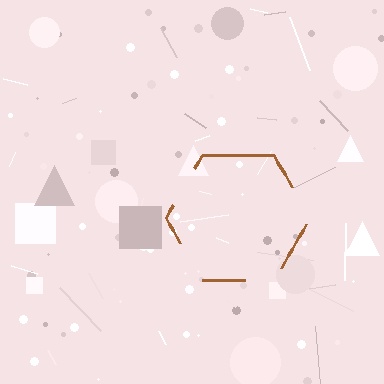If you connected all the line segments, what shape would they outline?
They would outline a hexagon.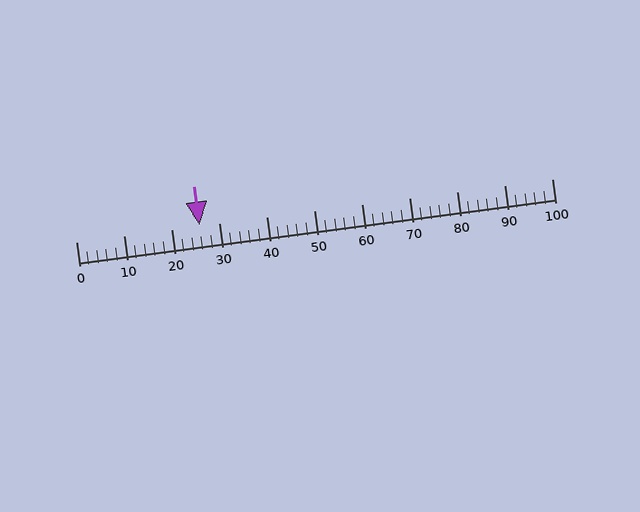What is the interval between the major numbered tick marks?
The major tick marks are spaced 10 units apart.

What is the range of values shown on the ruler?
The ruler shows values from 0 to 100.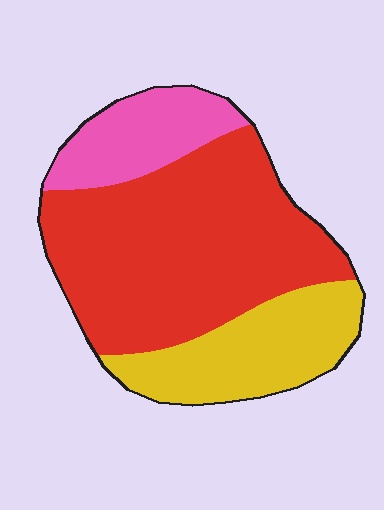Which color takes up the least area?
Pink, at roughly 15%.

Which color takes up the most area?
Red, at roughly 60%.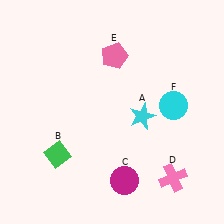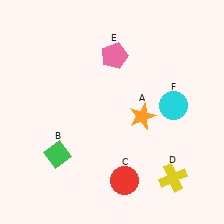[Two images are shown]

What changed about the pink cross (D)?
In Image 1, D is pink. In Image 2, it changed to yellow.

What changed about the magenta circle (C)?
In Image 1, C is magenta. In Image 2, it changed to red.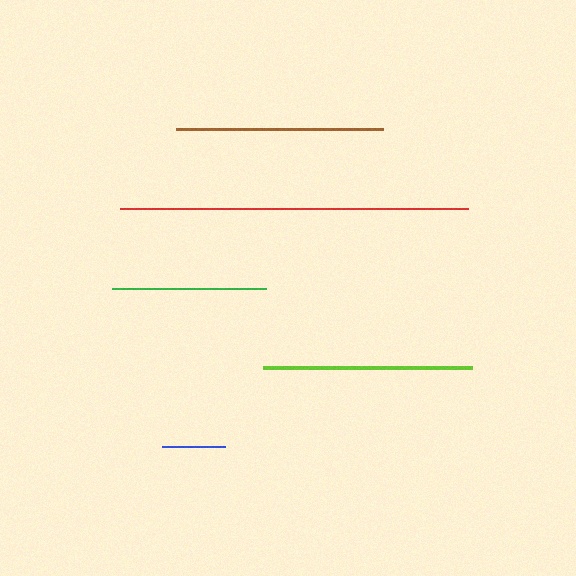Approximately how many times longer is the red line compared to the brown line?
The red line is approximately 1.7 times the length of the brown line.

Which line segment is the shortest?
The blue line is the shortest at approximately 63 pixels.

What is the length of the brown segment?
The brown segment is approximately 207 pixels long.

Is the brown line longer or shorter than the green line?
The brown line is longer than the green line.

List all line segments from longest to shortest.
From longest to shortest: red, lime, brown, green, blue.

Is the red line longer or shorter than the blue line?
The red line is longer than the blue line.